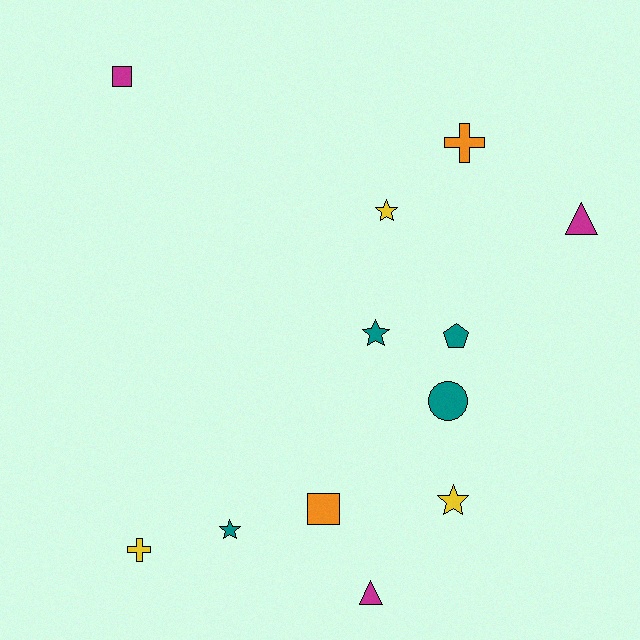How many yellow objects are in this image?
There are 3 yellow objects.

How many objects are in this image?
There are 12 objects.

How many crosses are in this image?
There are 2 crosses.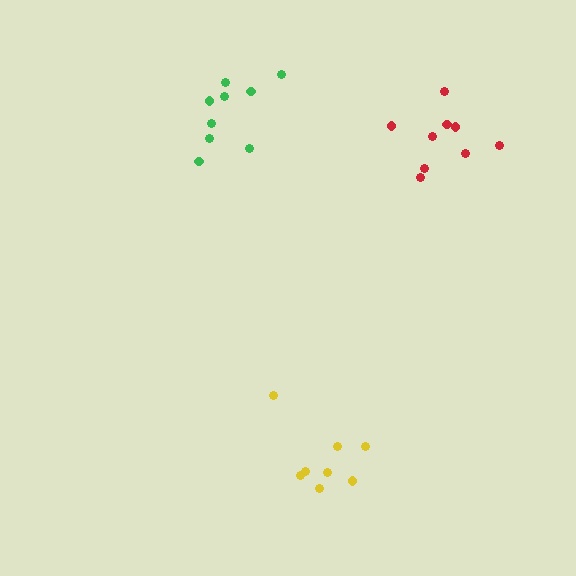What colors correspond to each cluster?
The clusters are colored: green, yellow, red.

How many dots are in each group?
Group 1: 9 dots, Group 2: 8 dots, Group 3: 9 dots (26 total).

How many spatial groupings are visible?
There are 3 spatial groupings.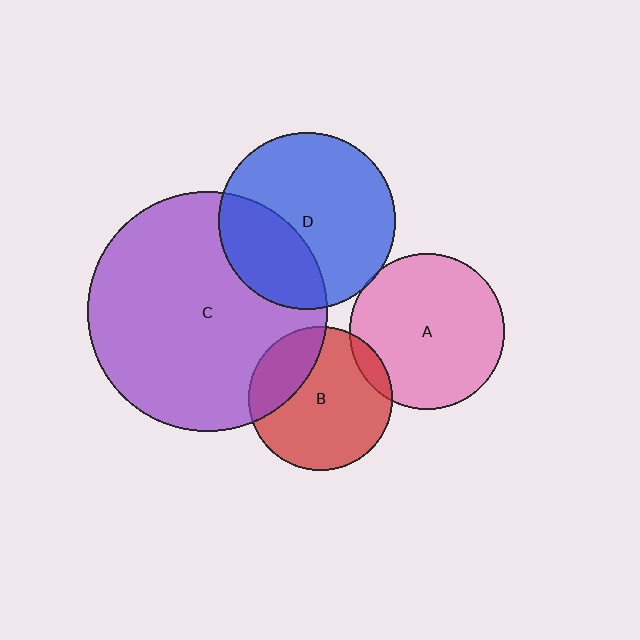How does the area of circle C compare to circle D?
Approximately 1.8 times.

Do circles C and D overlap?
Yes.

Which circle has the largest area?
Circle C (purple).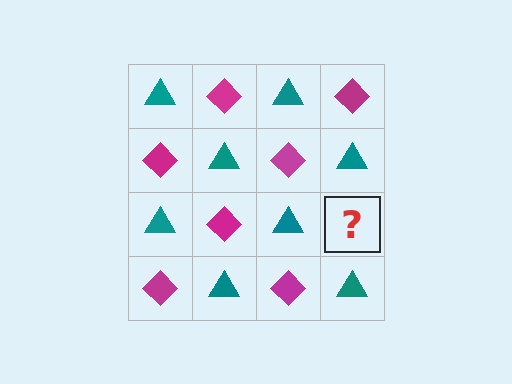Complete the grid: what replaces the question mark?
The question mark should be replaced with a magenta diamond.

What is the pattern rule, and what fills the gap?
The rule is that it alternates teal triangle and magenta diamond in a checkerboard pattern. The gap should be filled with a magenta diamond.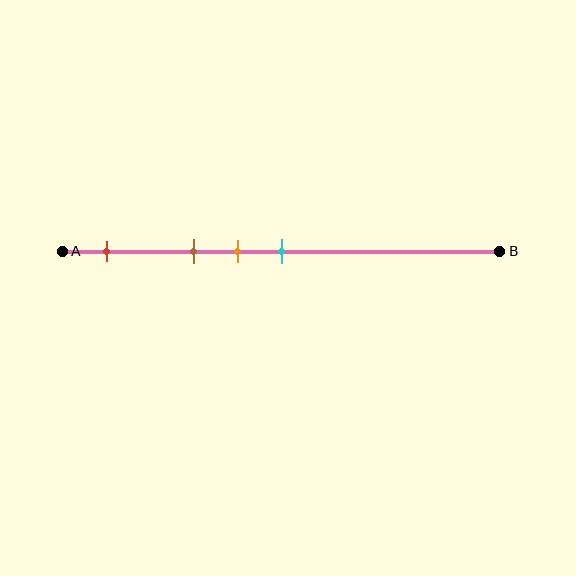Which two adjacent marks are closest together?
The orange and cyan marks are the closest adjacent pair.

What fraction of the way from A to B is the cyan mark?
The cyan mark is approximately 50% (0.5) of the way from A to B.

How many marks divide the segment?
There are 4 marks dividing the segment.